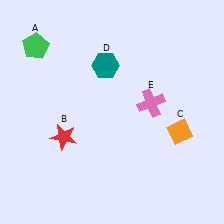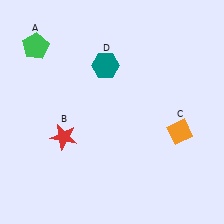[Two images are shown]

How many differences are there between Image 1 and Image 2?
There is 1 difference between the two images.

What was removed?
The pink cross (E) was removed in Image 2.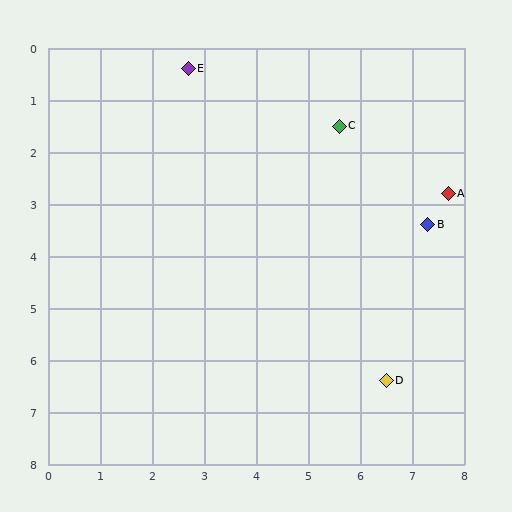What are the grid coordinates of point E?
Point E is at approximately (2.7, 0.4).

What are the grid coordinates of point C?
Point C is at approximately (5.6, 1.5).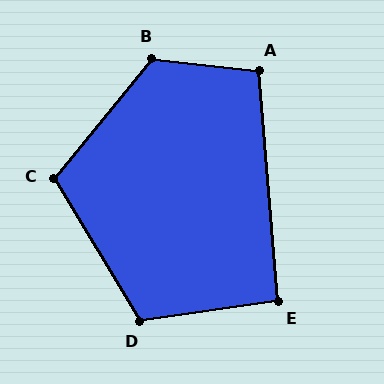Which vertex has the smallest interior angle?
E, at approximately 93 degrees.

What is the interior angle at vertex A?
Approximately 101 degrees (obtuse).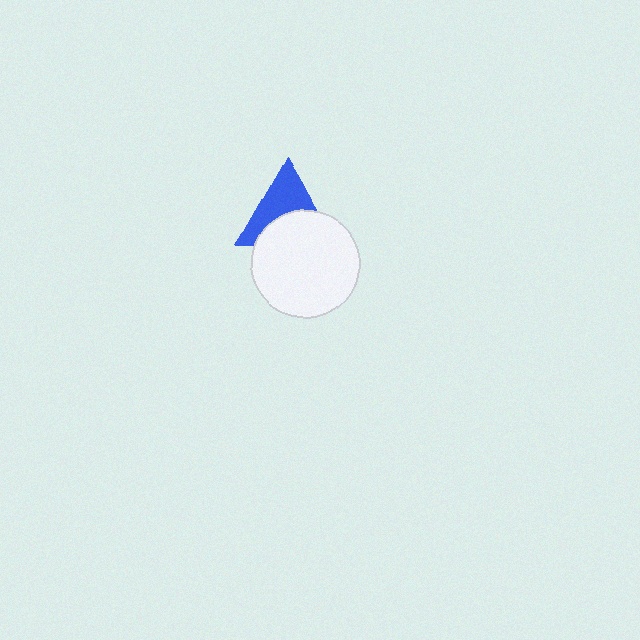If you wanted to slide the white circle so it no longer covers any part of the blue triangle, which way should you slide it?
Slide it down — that is the most direct way to separate the two shapes.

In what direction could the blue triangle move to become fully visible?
The blue triangle could move up. That would shift it out from behind the white circle entirely.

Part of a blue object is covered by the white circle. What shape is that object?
It is a triangle.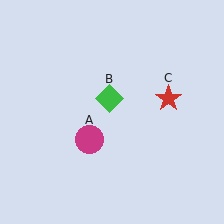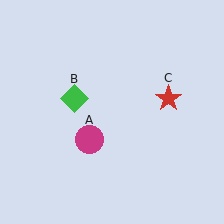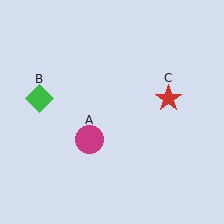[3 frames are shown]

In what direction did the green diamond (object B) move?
The green diamond (object B) moved left.